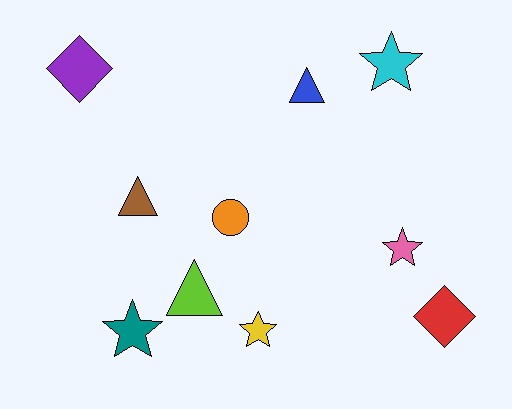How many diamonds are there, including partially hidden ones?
There are 2 diamonds.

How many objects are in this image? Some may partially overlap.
There are 10 objects.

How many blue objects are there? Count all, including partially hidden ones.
There is 1 blue object.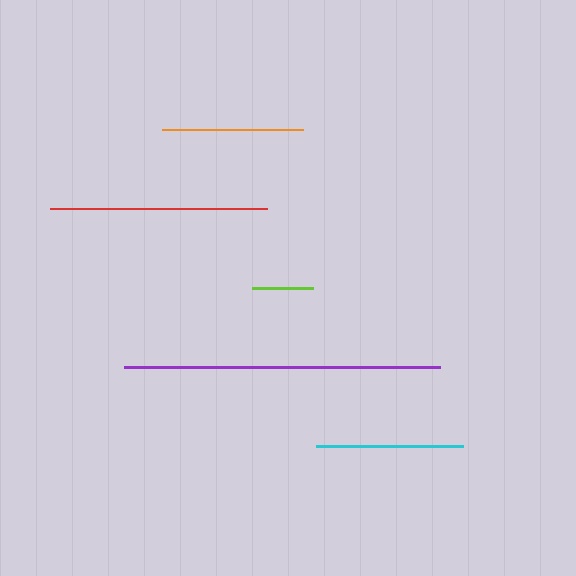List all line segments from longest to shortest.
From longest to shortest: purple, red, cyan, orange, lime.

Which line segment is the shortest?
The lime line is the shortest at approximately 62 pixels.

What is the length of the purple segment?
The purple segment is approximately 315 pixels long.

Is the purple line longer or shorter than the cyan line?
The purple line is longer than the cyan line.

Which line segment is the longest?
The purple line is the longest at approximately 315 pixels.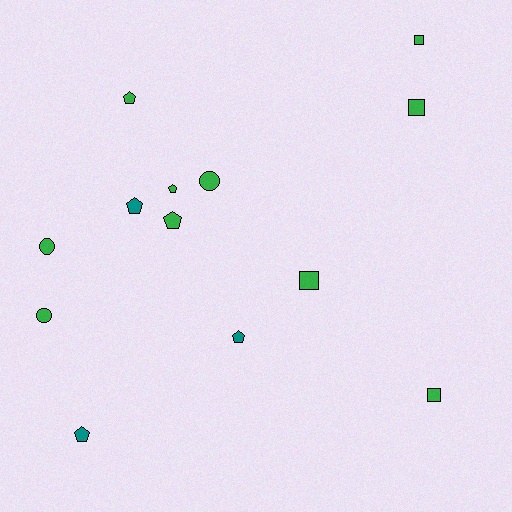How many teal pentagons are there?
There are 3 teal pentagons.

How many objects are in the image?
There are 13 objects.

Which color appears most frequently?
Green, with 10 objects.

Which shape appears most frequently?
Pentagon, with 6 objects.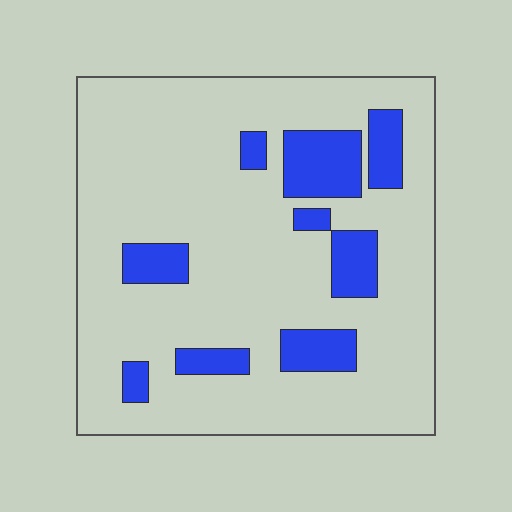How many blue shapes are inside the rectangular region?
9.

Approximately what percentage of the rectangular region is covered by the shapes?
Approximately 15%.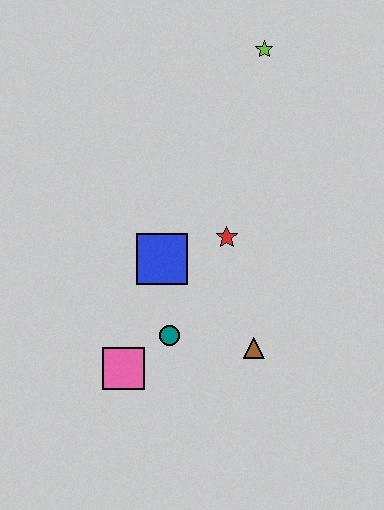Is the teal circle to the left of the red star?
Yes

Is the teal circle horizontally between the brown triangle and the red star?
No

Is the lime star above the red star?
Yes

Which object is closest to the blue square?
The red star is closest to the blue square.